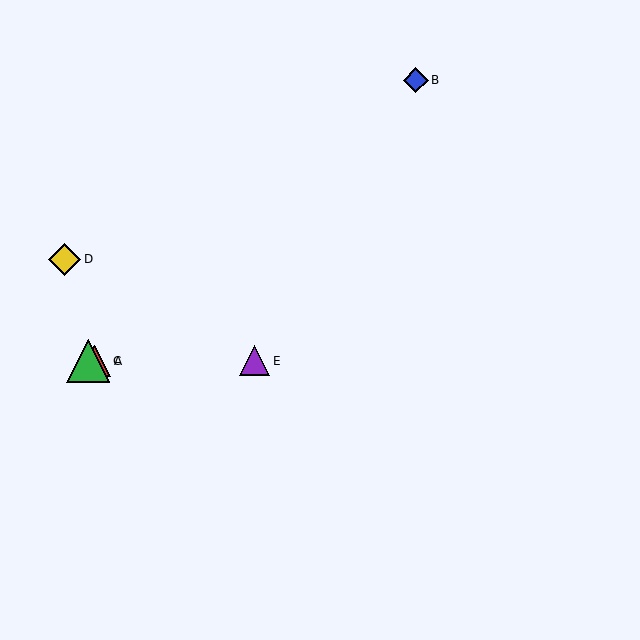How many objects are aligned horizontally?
3 objects (A, C, E) are aligned horizontally.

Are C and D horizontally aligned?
No, C is at y≈361 and D is at y≈259.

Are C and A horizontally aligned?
Yes, both are at y≈361.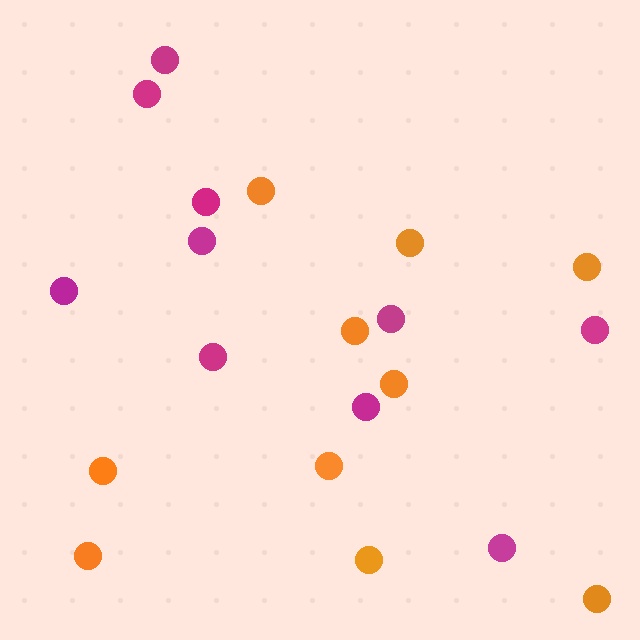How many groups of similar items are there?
There are 2 groups: one group of magenta circles (10) and one group of orange circles (10).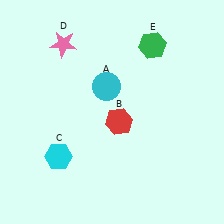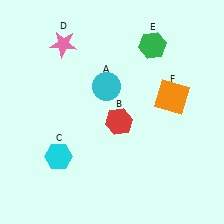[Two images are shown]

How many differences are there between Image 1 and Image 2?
There is 1 difference between the two images.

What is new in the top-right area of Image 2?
An orange square (F) was added in the top-right area of Image 2.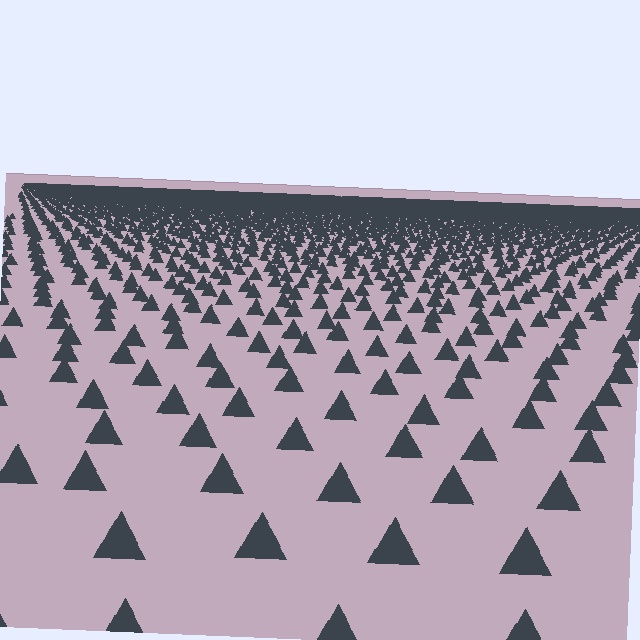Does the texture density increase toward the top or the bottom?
Density increases toward the top.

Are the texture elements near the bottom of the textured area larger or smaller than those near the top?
Larger. Near the bottom, elements are closer to the viewer and appear at a bigger on-screen size.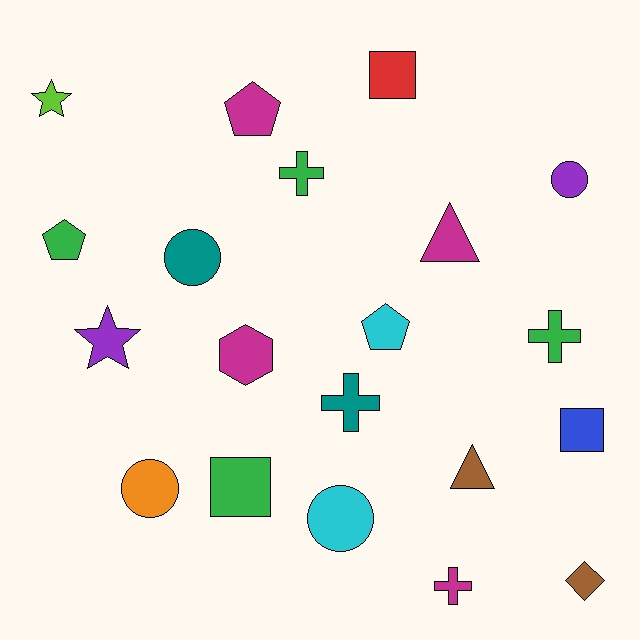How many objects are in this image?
There are 20 objects.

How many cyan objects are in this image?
There are 2 cyan objects.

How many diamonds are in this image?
There is 1 diamond.